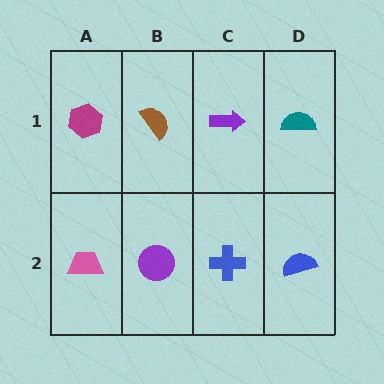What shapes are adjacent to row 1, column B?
A purple circle (row 2, column B), a magenta hexagon (row 1, column A), a purple arrow (row 1, column C).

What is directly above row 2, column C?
A purple arrow.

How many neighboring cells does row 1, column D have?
2.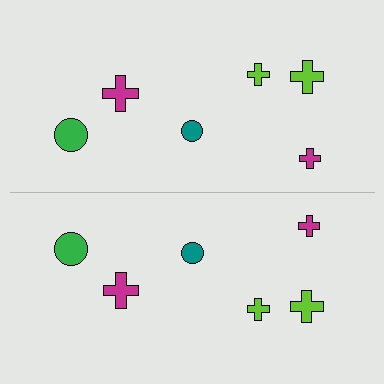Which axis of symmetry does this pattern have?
The pattern has a horizontal axis of symmetry running through the center of the image.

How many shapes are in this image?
There are 12 shapes in this image.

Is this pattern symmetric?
Yes, this pattern has bilateral (reflection) symmetry.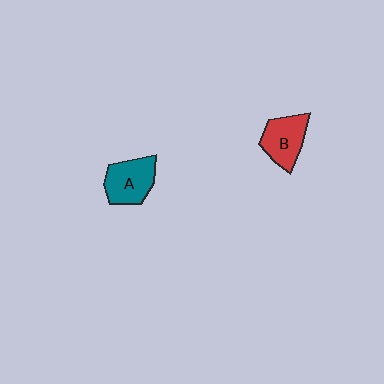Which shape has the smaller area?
Shape B (red).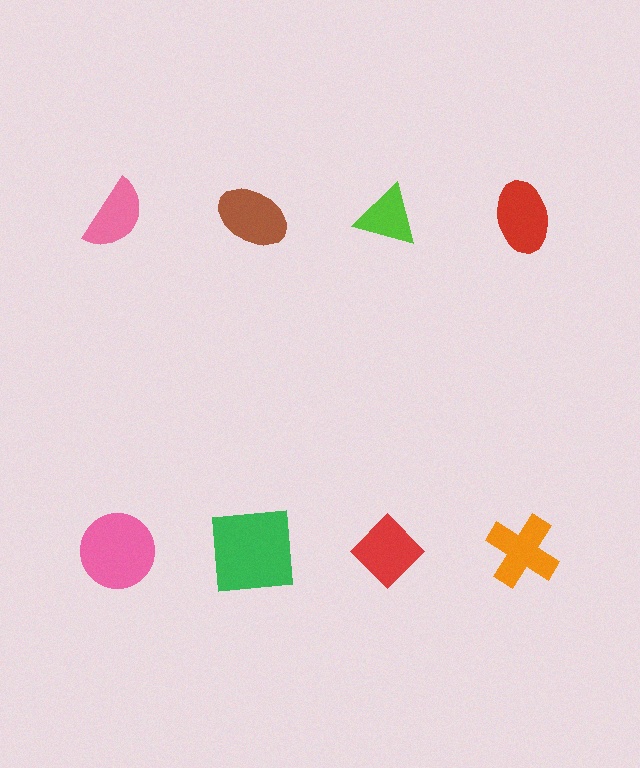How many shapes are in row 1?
4 shapes.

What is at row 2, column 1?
A pink circle.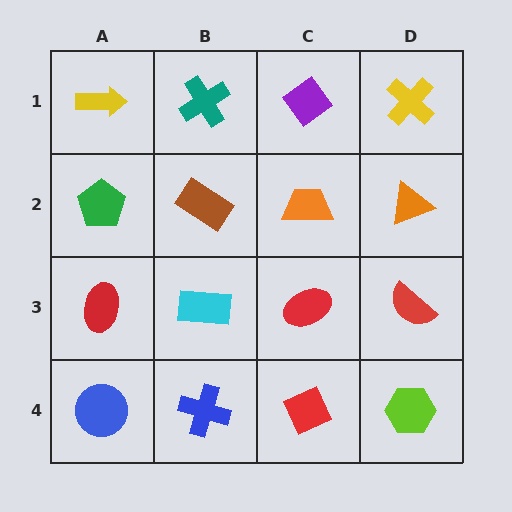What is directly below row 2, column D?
A red semicircle.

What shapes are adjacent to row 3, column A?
A green pentagon (row 2, column A), a blue circle (row 4, column A), a cyan rectangle (row 3, column B).